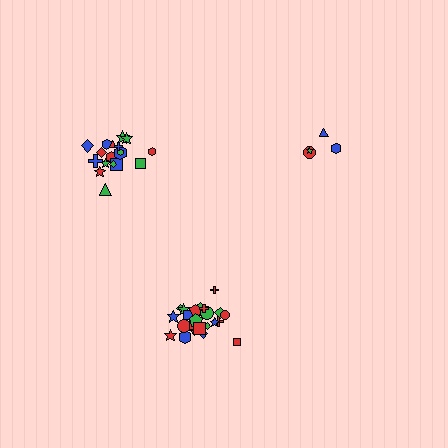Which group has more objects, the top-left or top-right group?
The top-left group.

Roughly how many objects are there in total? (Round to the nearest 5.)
Roughly 45 objects in total.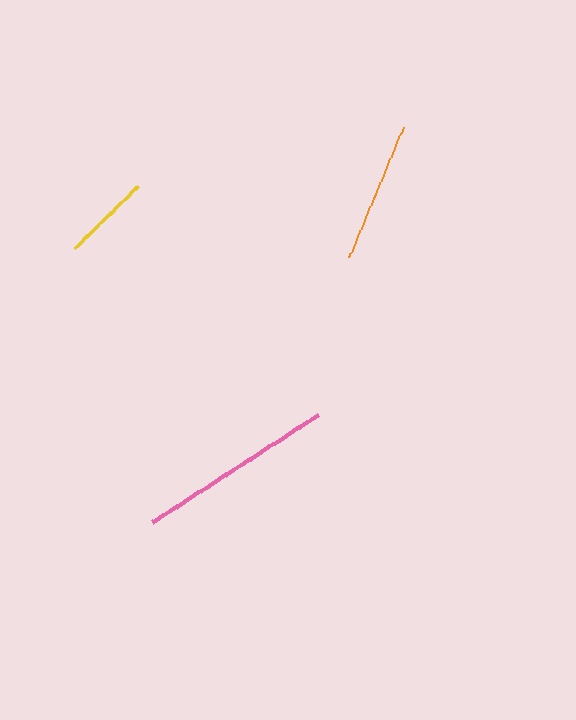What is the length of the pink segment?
The pink segment is approximately 197 pixels long.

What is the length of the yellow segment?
The yellow segment is approximately 89 pixels long.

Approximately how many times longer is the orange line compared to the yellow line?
The orange line is approximately 1.6 times the length of the yellow line.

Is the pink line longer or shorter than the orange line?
The pink line is longer than the orange line.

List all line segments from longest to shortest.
From longest to shortest: pink, orange, yellow.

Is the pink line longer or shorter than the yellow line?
The pink line is longer than the yellow line.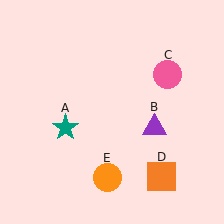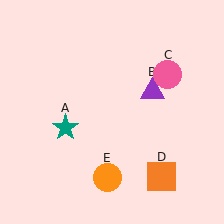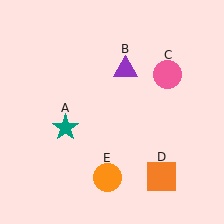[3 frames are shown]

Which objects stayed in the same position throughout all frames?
Teal star (object A) and pink circle (object C) and orange square (object D) and orange circle (object E) remained stationary.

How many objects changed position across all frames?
1 object changed position: purple triangle (object B).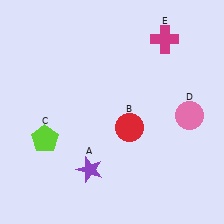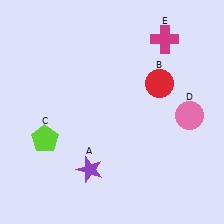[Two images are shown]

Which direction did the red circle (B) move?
The red circle (B) moved up.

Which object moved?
The red circle (B) moved up.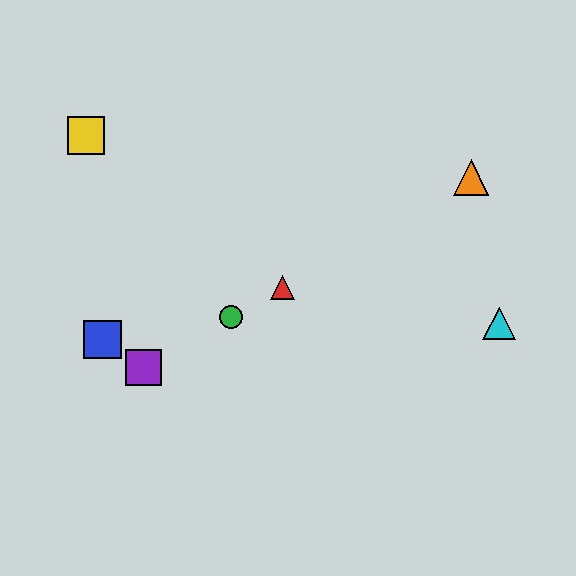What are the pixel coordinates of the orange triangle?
The orange triangle is at (471, 178).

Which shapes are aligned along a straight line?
The red triangle, the green circle, the purple square, the orange triangle are aligned along a straight line.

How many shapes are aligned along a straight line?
4 shapes (the red triangle, the green circle, the purple square, the orange triangle) are aligned along a straight line.